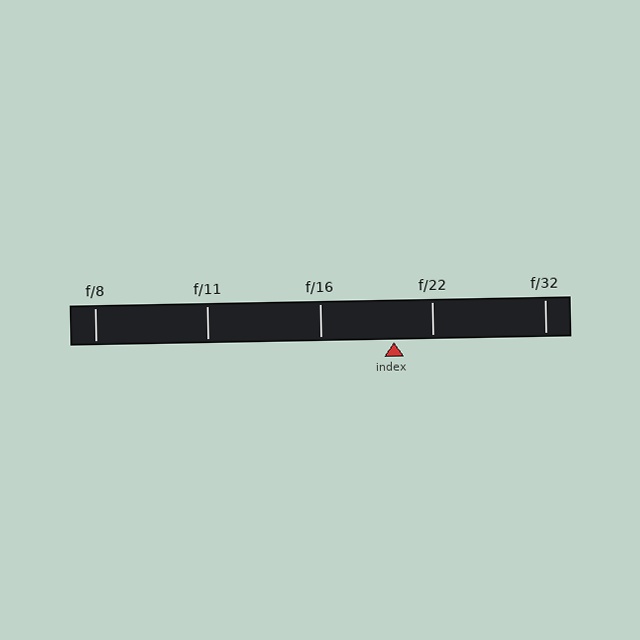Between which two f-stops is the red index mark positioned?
The index mark is between f/16 and f/22.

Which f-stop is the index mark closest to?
The index mark is closest to f/22.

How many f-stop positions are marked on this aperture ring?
There are 5 f-stop positions marked.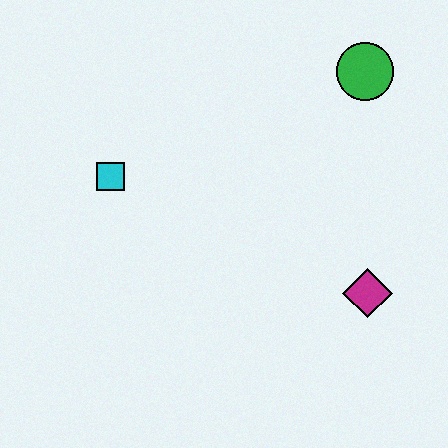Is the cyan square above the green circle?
No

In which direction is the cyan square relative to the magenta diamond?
The cyan square is to the left of the magenta diamond.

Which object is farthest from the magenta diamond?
The cyan square is farthest from the magenta diamond.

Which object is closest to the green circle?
The magenta diamond is closest to the green circle.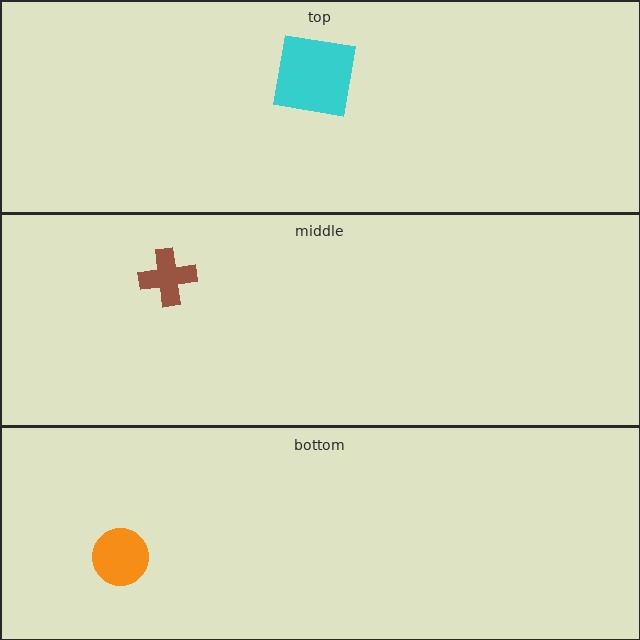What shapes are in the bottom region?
The orange circle.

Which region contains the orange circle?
The bottom region.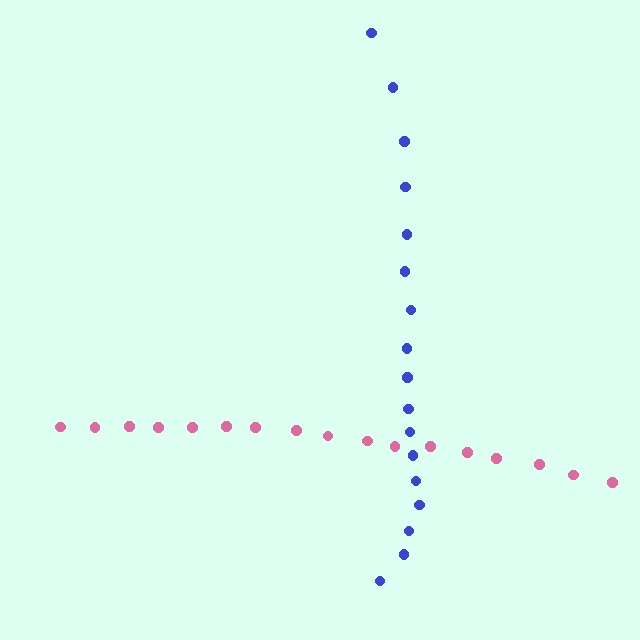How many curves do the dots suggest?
There are 2 distinct paths.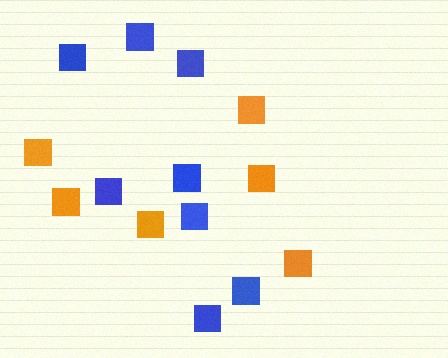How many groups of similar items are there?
There are 2 groups: one group of blue squares (8) and one group of orange squares (6).